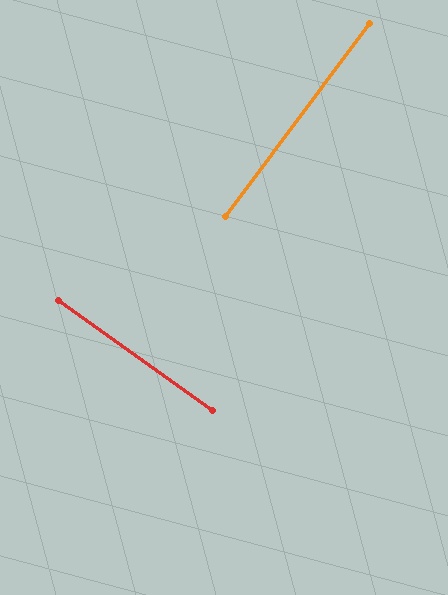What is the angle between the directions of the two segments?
Approximately 89 degrees.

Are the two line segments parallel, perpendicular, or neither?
Perpendicular — they meet at approximately 89°.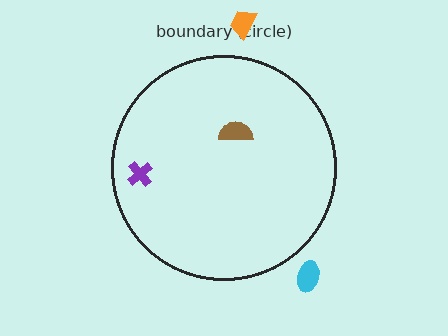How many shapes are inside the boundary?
2 inside, 2 outside.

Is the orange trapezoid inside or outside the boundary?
Outside.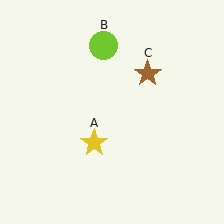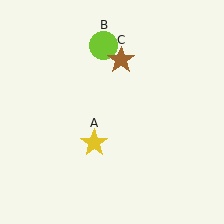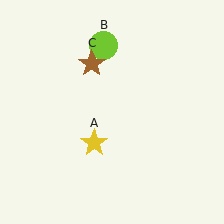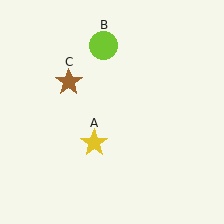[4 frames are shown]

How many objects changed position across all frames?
1 object changed position: brown star (object C).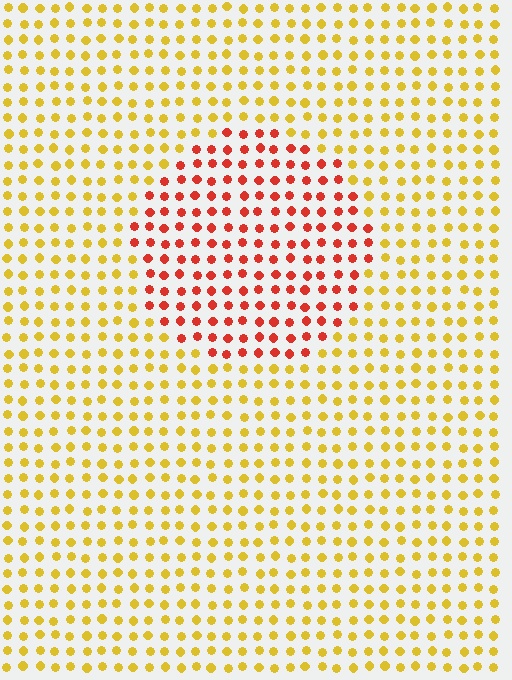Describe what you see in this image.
The image is filled with small yellow elements in a uniform arrangement. A circle-shaped region is visible where the elements are tinted to a slightly different hue, forming a subtle color boundary.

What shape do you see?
I see a circle.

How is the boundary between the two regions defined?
The boundary is defined purely by a slight shift in hue (about 48 degrees). Spacing, size, and orientation are identical on both sides.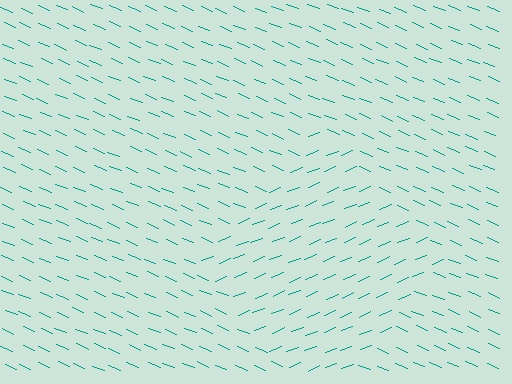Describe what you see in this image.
The image is filled with small teal line segments. A diamond region in the image has lines oriented differently from the surrounding lines, creating a visible texture boundary.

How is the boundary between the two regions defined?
The boundary is defined purely by a change in line orientation (approximately 45 degrees difference). All lines are the same color and thickness.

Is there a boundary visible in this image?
Yes, there is a texture boundary formed by a change in line orientation.